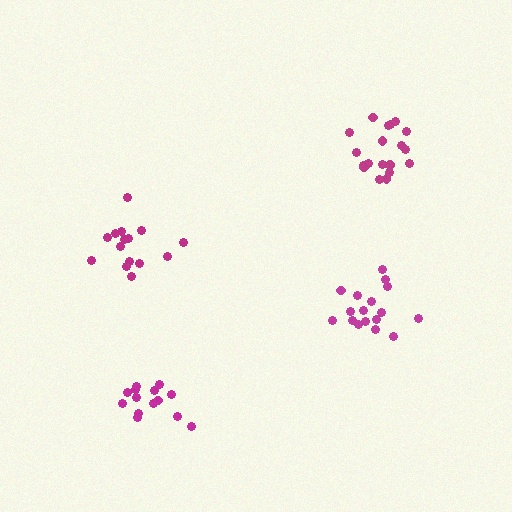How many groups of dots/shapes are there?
There are 4 groups.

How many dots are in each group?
Group 1: 19 dots, Group 2: 15 dots, Group 3: 17 dots, Group 4: 14 dots (65 total).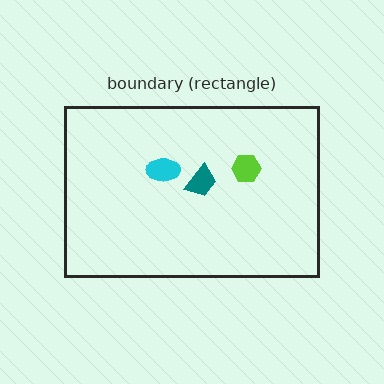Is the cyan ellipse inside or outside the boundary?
Inside.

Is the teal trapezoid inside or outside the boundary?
Inside.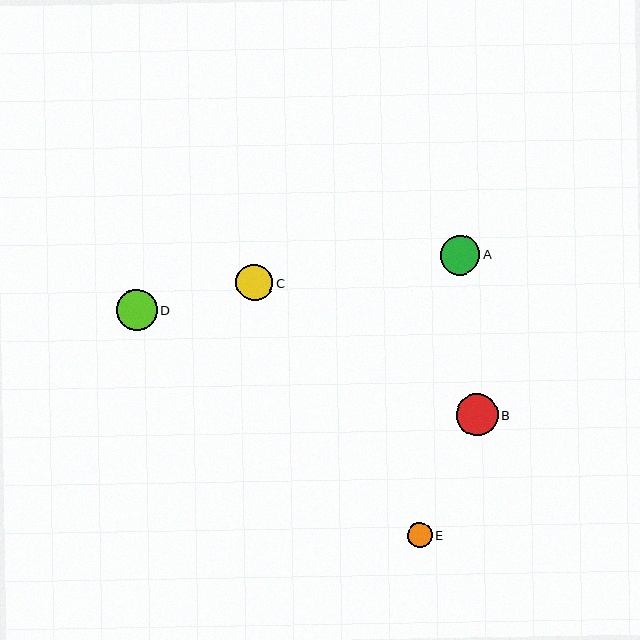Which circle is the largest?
Circle B is the largest with a size of approximately 42 pixels.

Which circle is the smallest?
Circle E is the smallest with a size of approximately 25 pixels.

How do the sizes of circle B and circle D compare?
Circle B and circle D are approximately the same size.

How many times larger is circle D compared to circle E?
Circle D is approximately 1.6 times the size of circle E.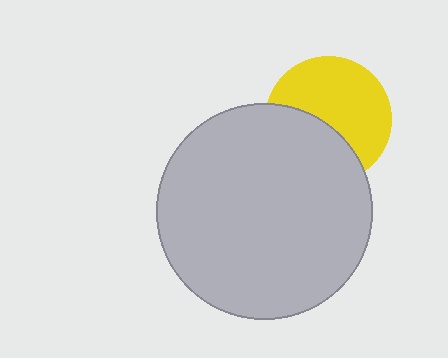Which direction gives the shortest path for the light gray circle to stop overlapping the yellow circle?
Moving down gives the shortest separation.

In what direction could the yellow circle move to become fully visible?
The yellow circle could move up. That would shift it out from behind the light gray circle entirely.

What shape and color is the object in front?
The object in front is a light gray circle.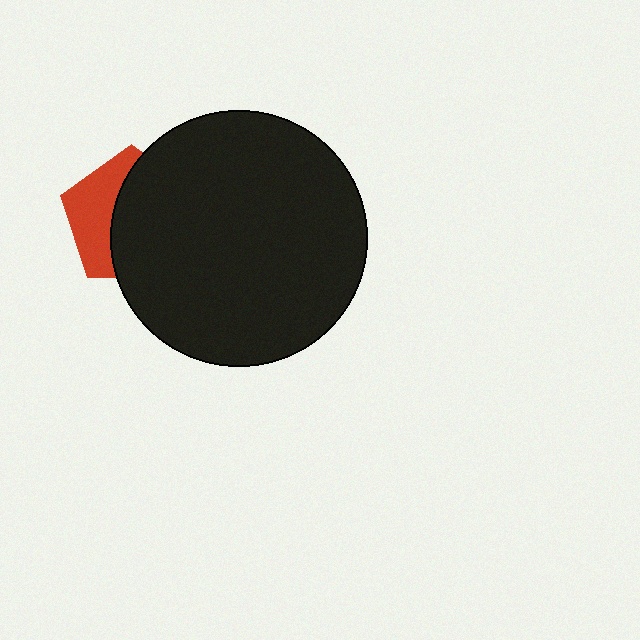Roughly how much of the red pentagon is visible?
A small part of it is visible (roughly 38%).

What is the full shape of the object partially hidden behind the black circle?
The partially hidden object is a red pentagon.